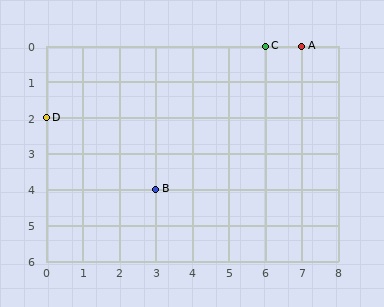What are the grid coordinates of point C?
Point C is at grid coordinates (6, 0).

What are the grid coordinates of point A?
Point A is at grid coordinates (7, 0).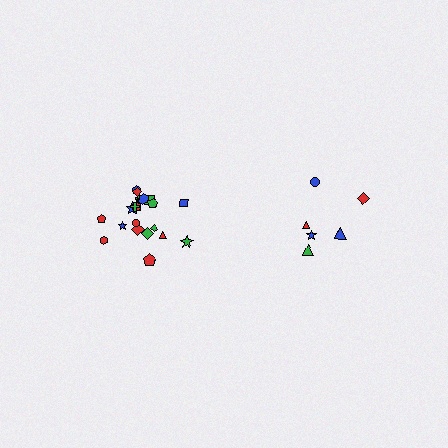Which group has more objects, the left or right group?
The left group.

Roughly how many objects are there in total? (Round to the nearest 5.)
Roughly 30 objects in total.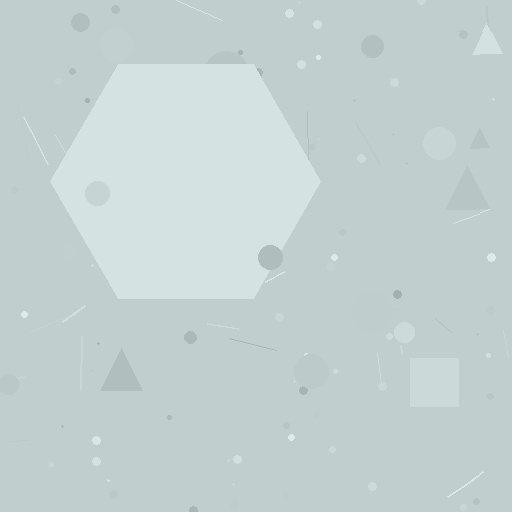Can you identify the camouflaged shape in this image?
The camouflaged shape is a hexagon.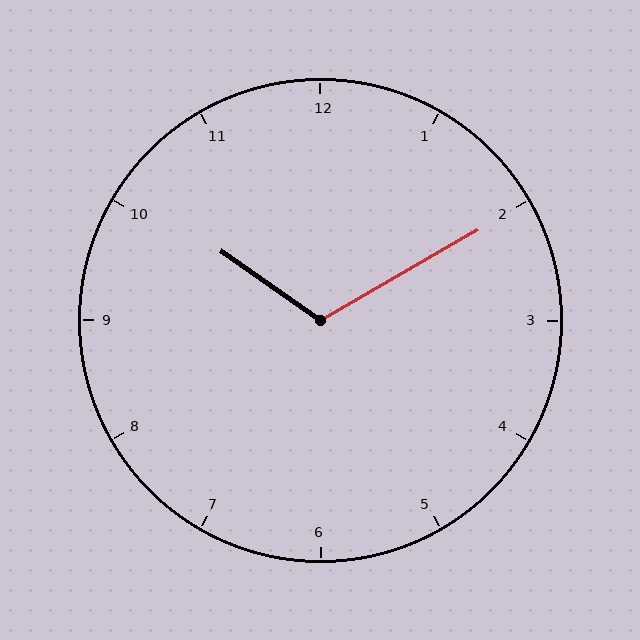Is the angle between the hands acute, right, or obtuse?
It is obtuse.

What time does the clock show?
10:10.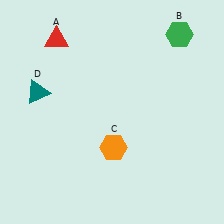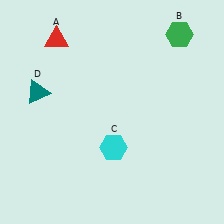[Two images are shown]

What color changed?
The hexagon (C) changed from orange in Image 1 to cyan in Image 2.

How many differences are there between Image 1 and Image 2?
There is 1 difference between the two images.